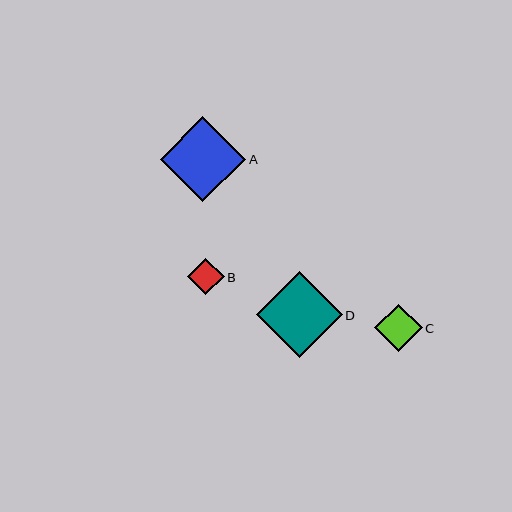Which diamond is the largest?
Diamond D is the largest with a size of approximately 86 pixels.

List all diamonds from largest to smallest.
From largest to smallest: D, A, C, B.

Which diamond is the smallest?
Diamond B is the smallest with a size of approximately 36 pixels.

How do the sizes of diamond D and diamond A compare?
Diamond D and diamond A are approximately the same size.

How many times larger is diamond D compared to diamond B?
Diamond D is approximately 2.4 times the size of diamond B.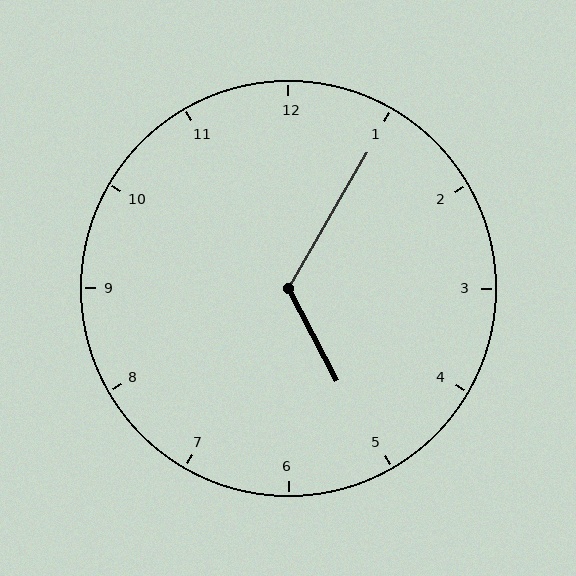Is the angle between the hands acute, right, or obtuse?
It is obtuse.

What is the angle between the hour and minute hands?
Approximately 122 degrees.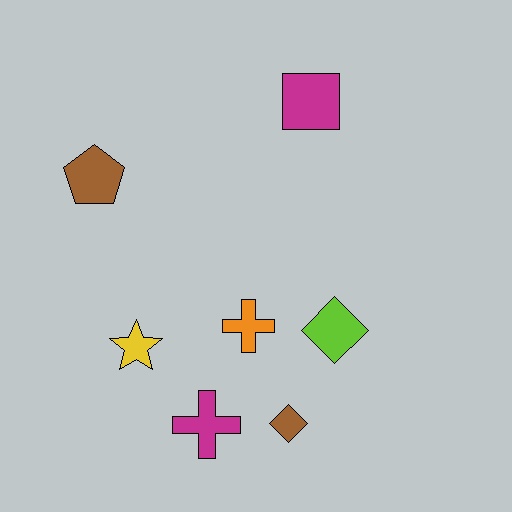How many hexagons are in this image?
There are no hexagons.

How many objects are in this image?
There are 7 objects.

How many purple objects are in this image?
There are no purple objects.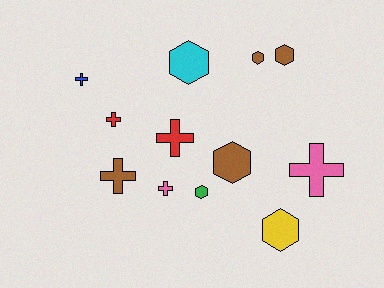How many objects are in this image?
There are 12 objects.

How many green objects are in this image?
There is 1 green object.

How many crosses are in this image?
There are 6 crosses.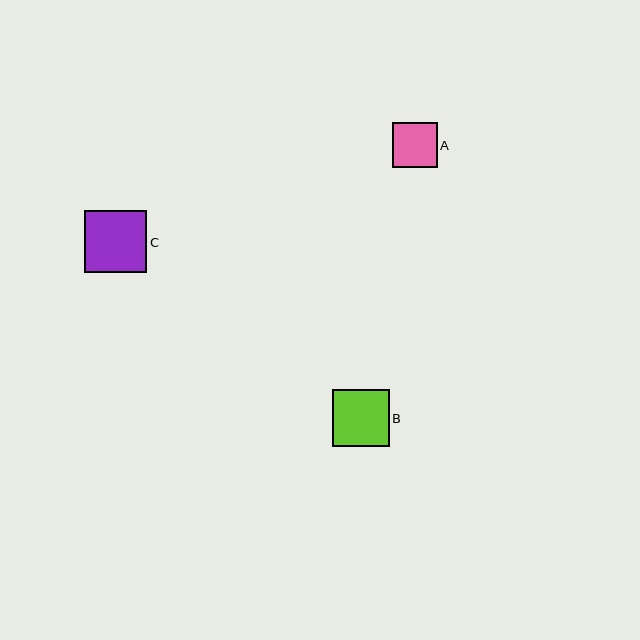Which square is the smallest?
Square A is the smallest with a size of approximately 45 pixels.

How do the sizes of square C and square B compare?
Square C and square B are approximately the same size.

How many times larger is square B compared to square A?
Square B is approximately 1.3 times the size of square A.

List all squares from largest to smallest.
From largest to smallest: C, B, A.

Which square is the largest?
Square C is the largest with a size of approximately 62 pixels.